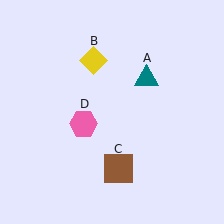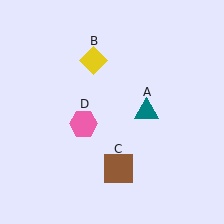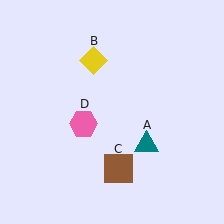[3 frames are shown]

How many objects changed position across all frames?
1 object changed position: teal triangle (object A).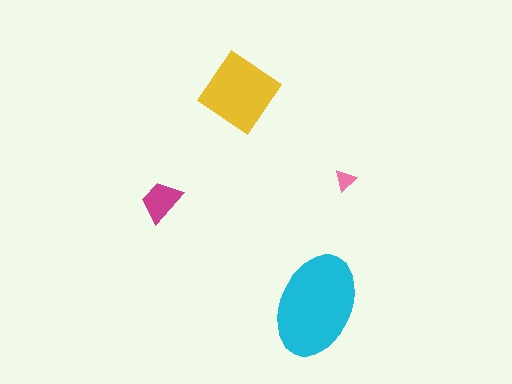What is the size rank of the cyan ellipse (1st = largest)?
1st.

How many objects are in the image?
There are 4 objects in the image.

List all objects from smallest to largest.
The pink triangle, the magenta trapezoid, the yellow diamond, the cyan ellipse.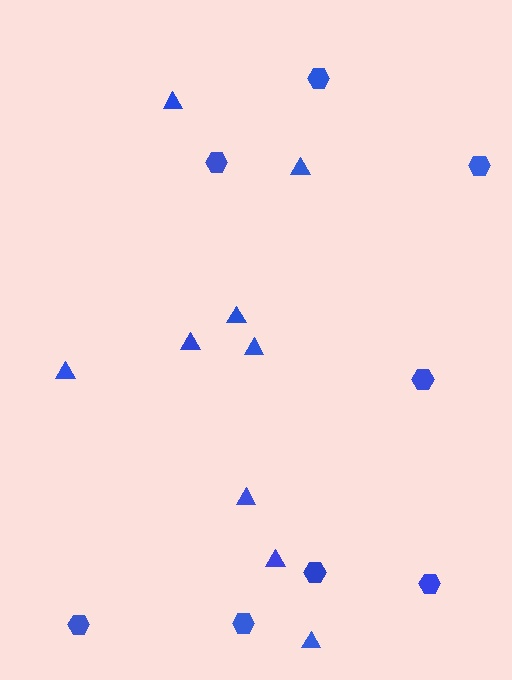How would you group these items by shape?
There are 2 groups: one group of triangles (9) and one group of hexagons (8).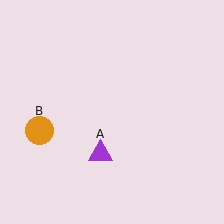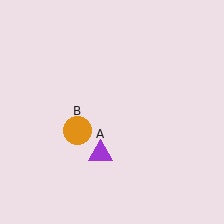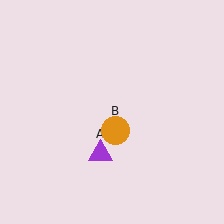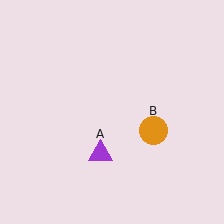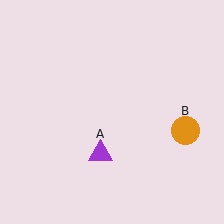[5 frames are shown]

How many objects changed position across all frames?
1 object changed position: orange circle (object B).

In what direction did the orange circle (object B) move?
The orange circle (object B) moved right.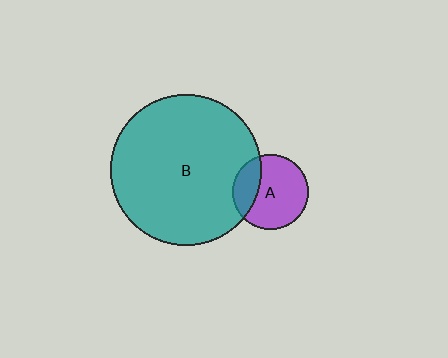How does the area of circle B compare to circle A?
Approximately 4.0 times.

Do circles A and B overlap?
Yes.